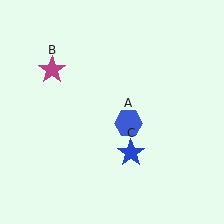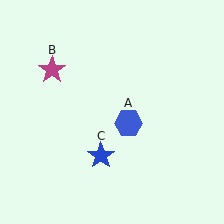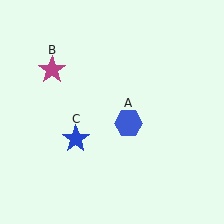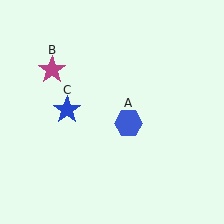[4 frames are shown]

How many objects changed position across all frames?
1 object changed position: blue star (object C).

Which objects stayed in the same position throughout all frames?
Blue hexagon (object A) and magenta star (object B) remained stationary.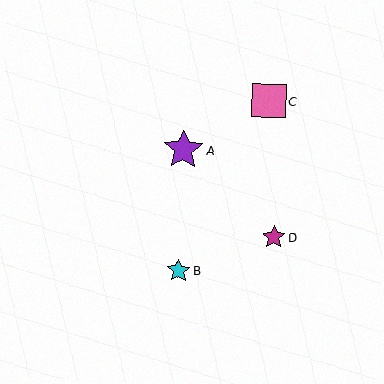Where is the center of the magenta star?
The center of the magenta star is at (274, 237).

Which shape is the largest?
The purple star (labeled A) is the largest.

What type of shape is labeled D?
Shape D is a magenta star.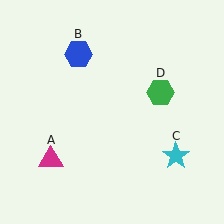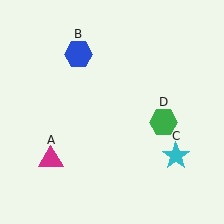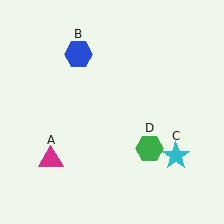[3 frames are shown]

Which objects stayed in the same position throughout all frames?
Magenta triangle (object A) and blue hexagon (object B) and cyan star (object C) remained stationary.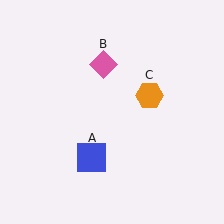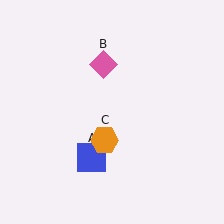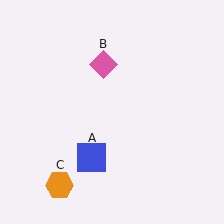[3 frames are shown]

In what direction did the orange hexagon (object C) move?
The orange hexagon (object C) moved down and to the left.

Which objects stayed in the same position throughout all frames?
Blue square (object A) and pink diamond (object B) remained stationary.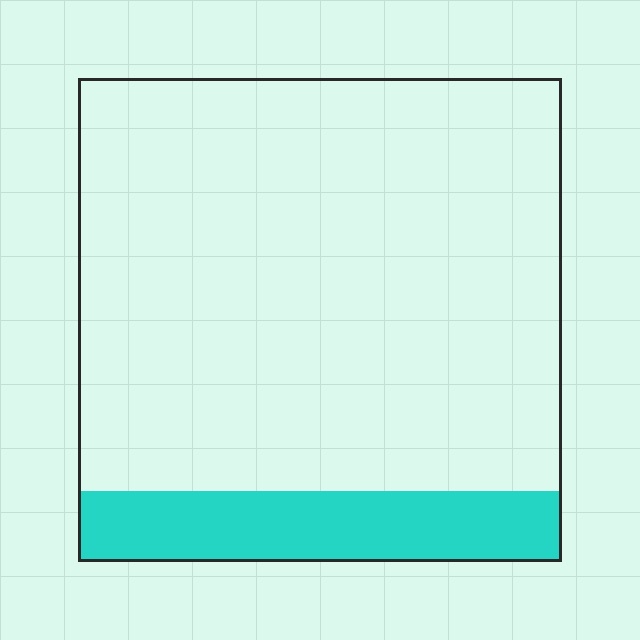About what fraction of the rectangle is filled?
About one sixth (1/6).